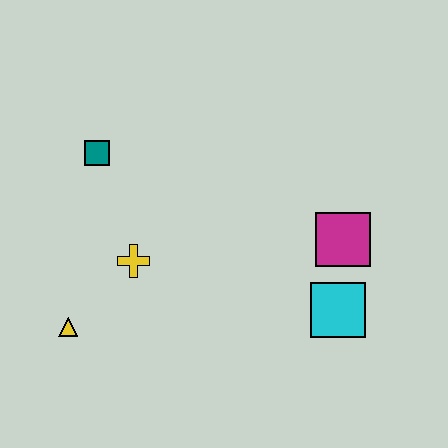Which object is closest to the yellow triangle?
The yellow cross is closest to the yellow triangle.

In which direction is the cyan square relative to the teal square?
The cyan square is to the right of the teal square.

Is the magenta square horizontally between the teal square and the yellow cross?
No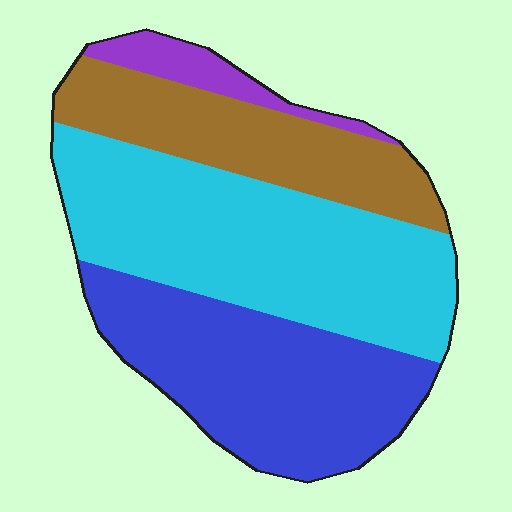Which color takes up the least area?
Purple, at roughly 5%.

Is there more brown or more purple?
Brown.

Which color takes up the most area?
Cyan, at roughly 40%.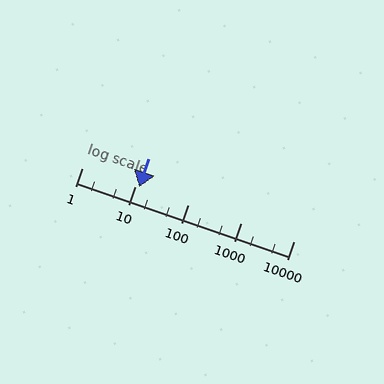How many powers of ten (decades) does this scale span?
The scale spans 4 decades, from 1 to 10000.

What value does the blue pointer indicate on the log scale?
The pointer indicates approximately 12.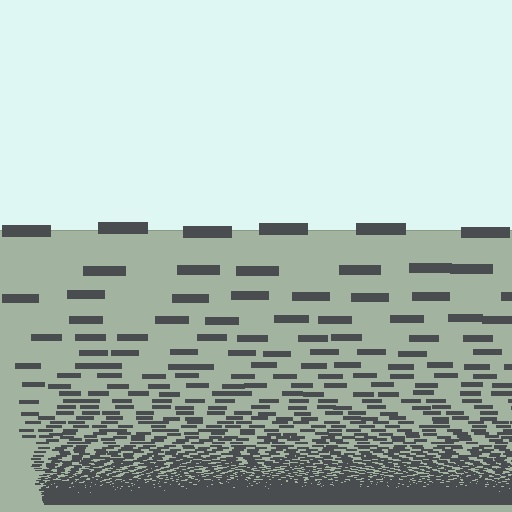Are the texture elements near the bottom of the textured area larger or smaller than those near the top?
Smaller. The gradient is inverted — elements near the bottom are smaller and denser.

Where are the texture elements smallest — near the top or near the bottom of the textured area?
Near the bottom.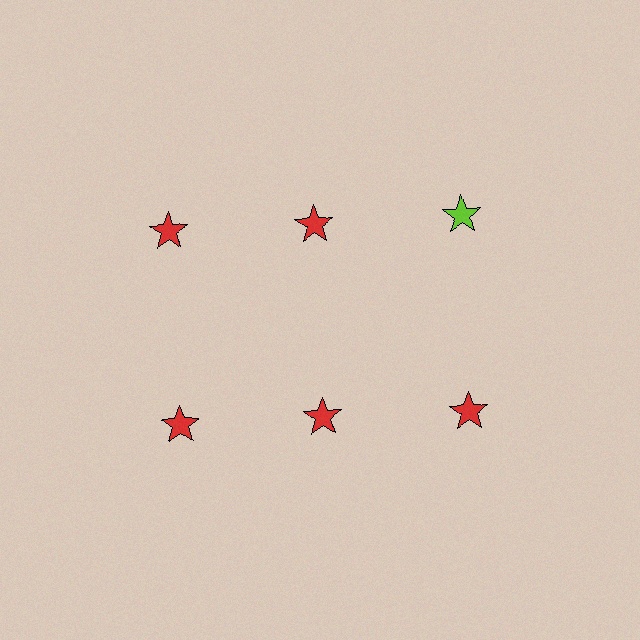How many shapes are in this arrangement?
There are 6 shapes arranged in a grid pattern.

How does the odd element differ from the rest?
It has a different color: lime instead of red.